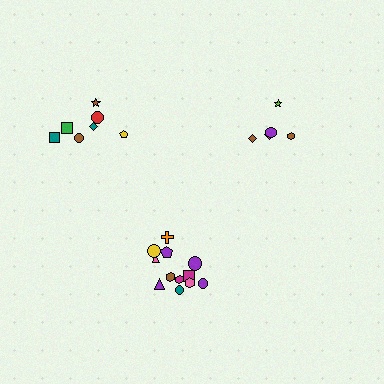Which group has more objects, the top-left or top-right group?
The top-left group.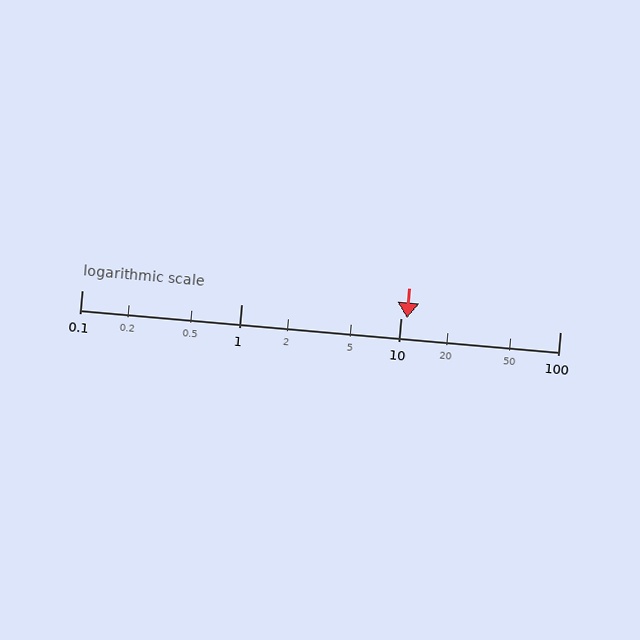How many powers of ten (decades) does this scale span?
The scale spans 3 decades, from 0.1 to 100.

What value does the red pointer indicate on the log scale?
The pointer indicates approximately 11.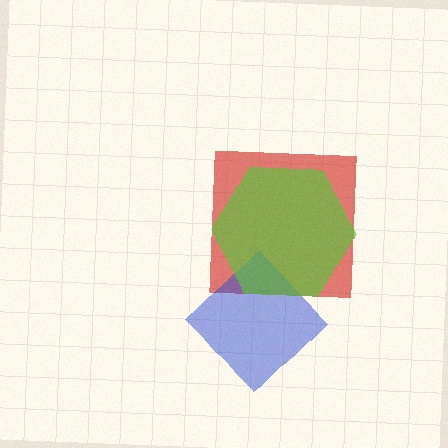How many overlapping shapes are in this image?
There are 3 overlapping shapes in the image.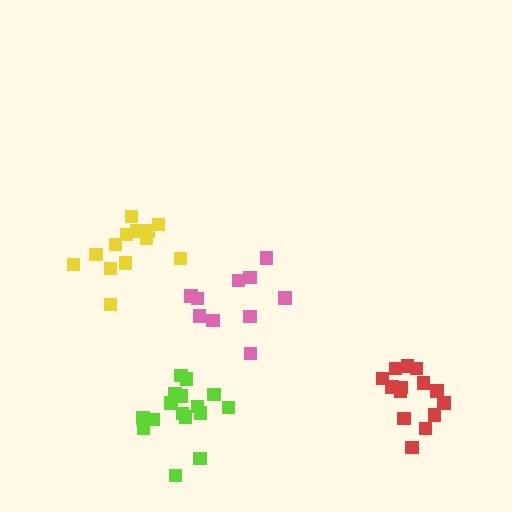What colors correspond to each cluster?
The clusters are colored: pink, lime, red, yellow.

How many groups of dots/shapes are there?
There are 4 groups.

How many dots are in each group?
Group 1: 10 dots, Group 2: 16 dots, Group 3: 14 dots, Group 4: 13 dots (53 total).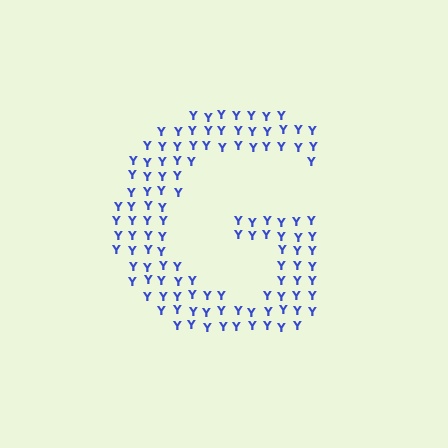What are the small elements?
The small elements are letter Y's.